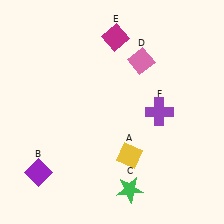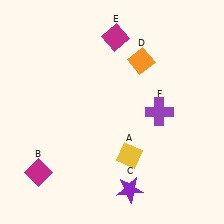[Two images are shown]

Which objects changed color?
B changed from purple to magenta. C changed from green to purple. D changed from pink to orange.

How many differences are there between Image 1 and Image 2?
There are 3 differences between the two images.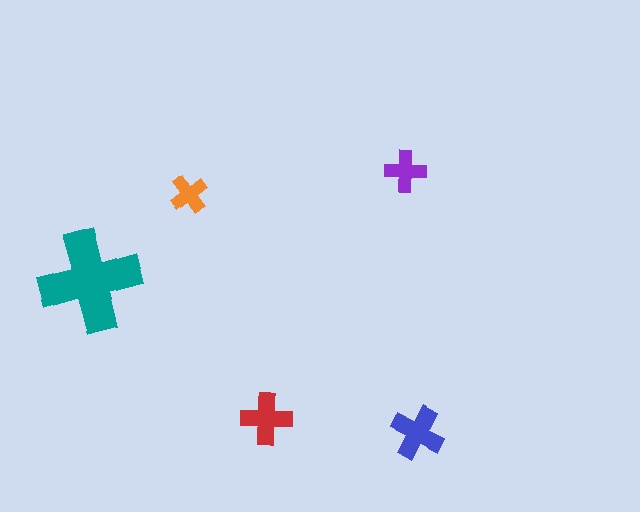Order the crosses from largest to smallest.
the teal one, the blue one, the red one, the purple one, the orange one.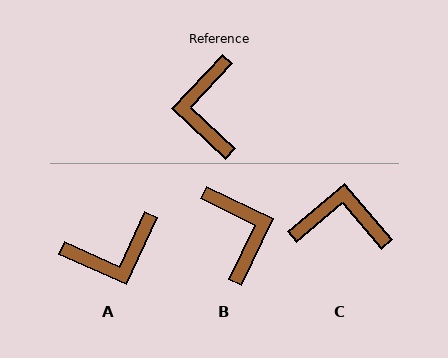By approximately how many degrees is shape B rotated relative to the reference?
Approximately 163 degrees clockwise.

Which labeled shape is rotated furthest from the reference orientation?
B, about 163 degrees away.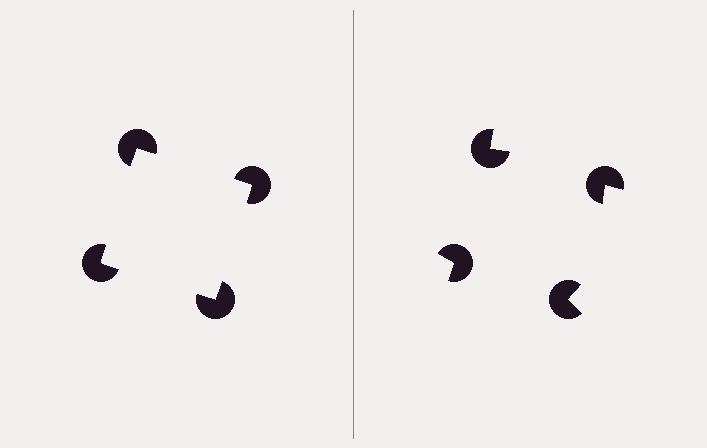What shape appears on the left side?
An illusory square.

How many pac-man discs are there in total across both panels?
8 — 4 on each side.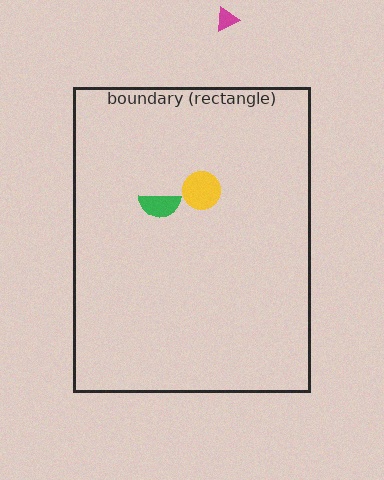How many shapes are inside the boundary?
2 inside, 1 outside.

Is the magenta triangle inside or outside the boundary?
Outside.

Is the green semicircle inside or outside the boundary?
Inside.